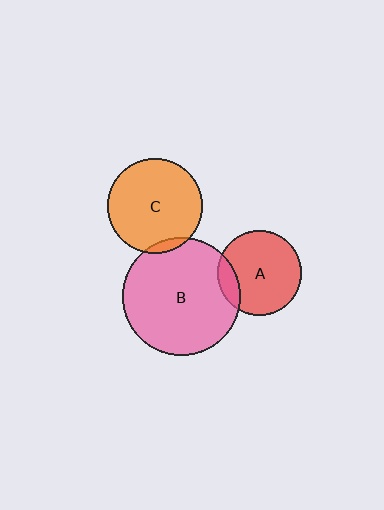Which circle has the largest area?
Circle B (pink).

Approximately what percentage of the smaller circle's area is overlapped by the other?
Approximately 15%.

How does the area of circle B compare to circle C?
Approximately 1.5 times.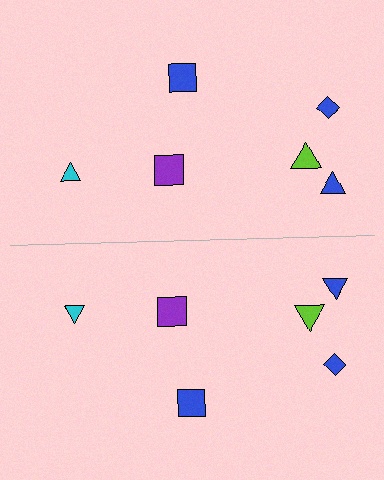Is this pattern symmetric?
Yes, this pattern has bilateral (reflection) symmetry.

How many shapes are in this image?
There are 12 shapes in this image.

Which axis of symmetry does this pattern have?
The pattern has a horizontal axis of symmetry running through the center of the image.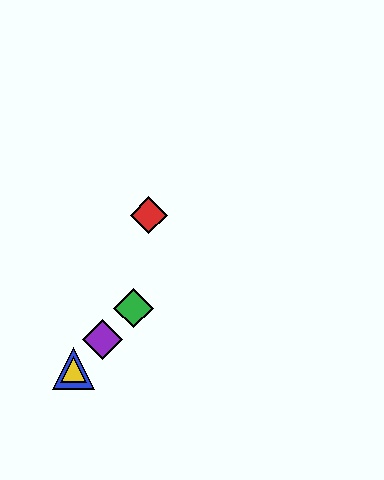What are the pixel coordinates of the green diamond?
The green diamond is at (134, 308).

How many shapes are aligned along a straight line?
4 shapes (the blue triangle, the green diamond, the yellow triangle, the purple diamond) are aligned along a straight line.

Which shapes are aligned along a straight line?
The blue triangle, the green diamond, the yellow triangle, the purple diamond are aligned along a straight line.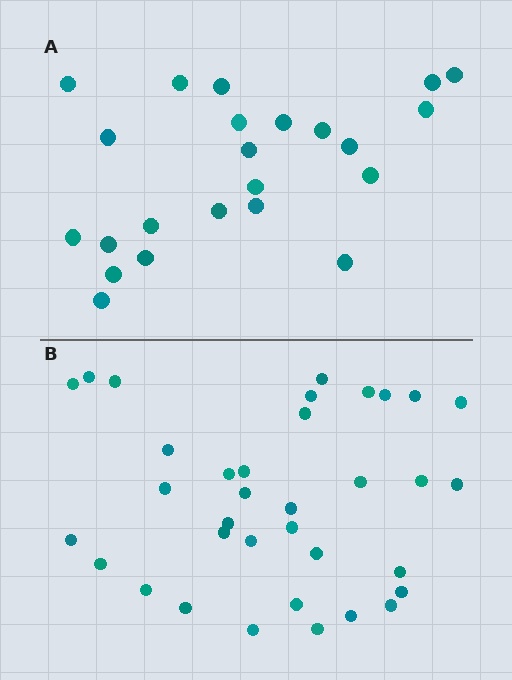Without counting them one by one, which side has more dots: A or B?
Region B (the bottom region) has more dots.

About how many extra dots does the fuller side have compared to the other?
Region B has roughly 12 or so more dots than region A.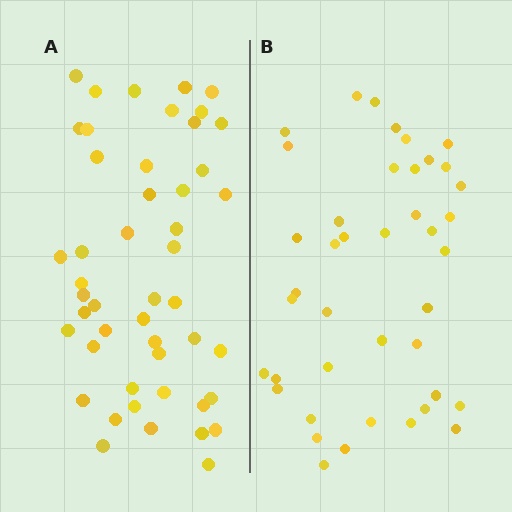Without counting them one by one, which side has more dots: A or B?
Region A (the left region) has more dots.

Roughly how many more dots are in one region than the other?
Region A has roughly 8 or so more dots than region B.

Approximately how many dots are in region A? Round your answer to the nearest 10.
About 50 dots. (The exact count is 48, which rounds to 50.)